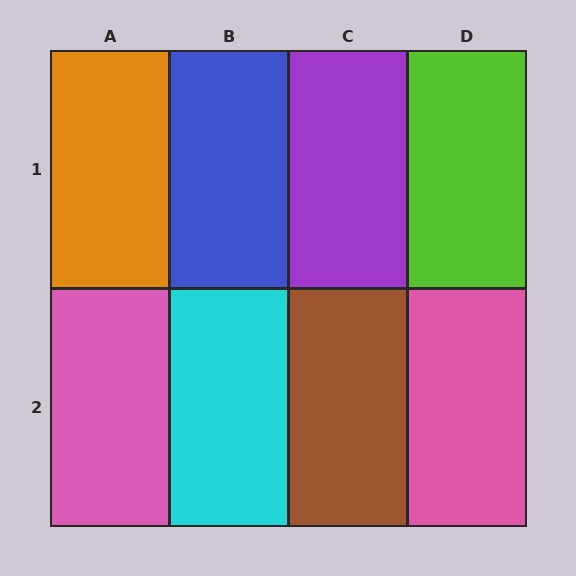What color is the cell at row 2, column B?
Cyan.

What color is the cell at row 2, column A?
Pink.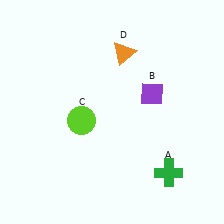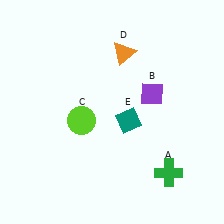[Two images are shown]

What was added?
A teal diamond (E) was added in Image 2.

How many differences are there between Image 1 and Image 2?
There is 1 difference between the two images.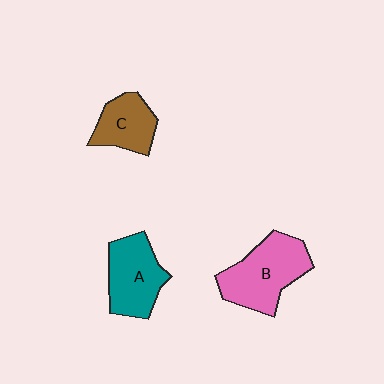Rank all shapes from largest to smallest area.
From largest to smallest: B (pink), A (teal), C (brown).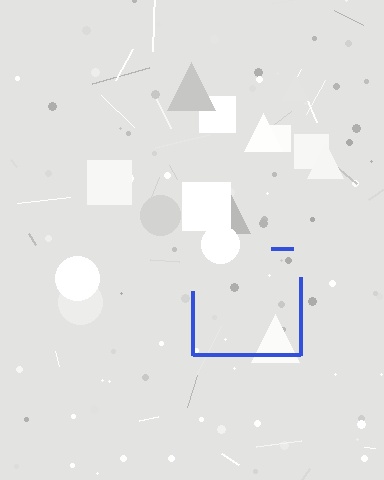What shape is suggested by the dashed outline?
The dashed outline suggests a square.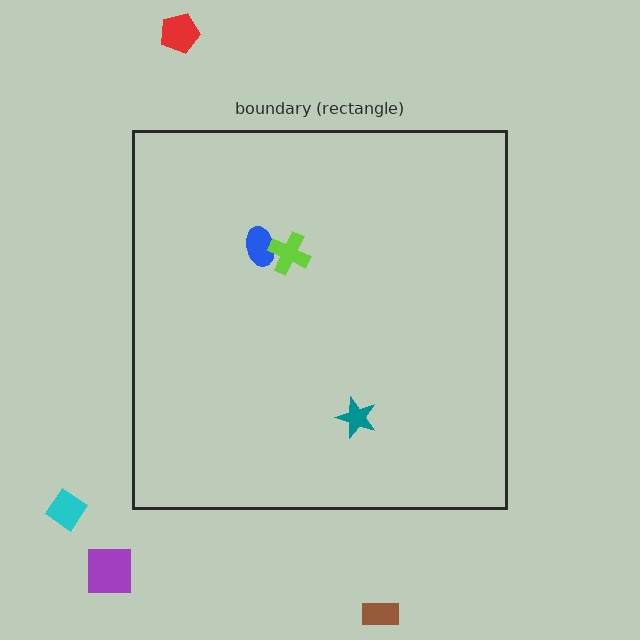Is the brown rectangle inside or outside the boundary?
Outside.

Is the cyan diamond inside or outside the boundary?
Outside.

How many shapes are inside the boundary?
3 inside, 4 outside.